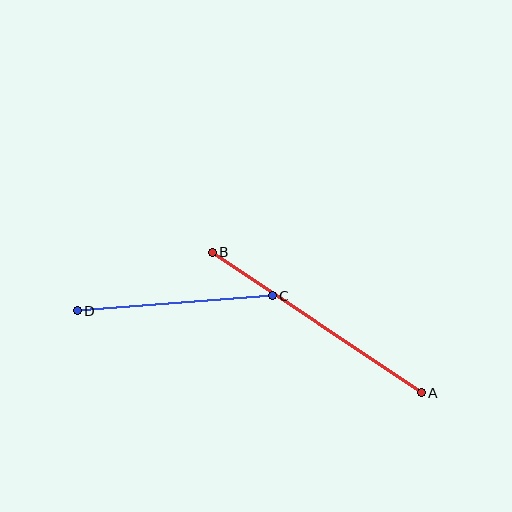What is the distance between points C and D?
The distance is approximately 195 pixels.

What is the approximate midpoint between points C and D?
The midpoint is at approximately (175, 303) pixels.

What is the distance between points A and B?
The distance is approximately 252 pixels.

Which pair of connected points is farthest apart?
Points A and B are farthest apart.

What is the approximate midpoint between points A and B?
The midpoint is at approximately (317, 322) pixels.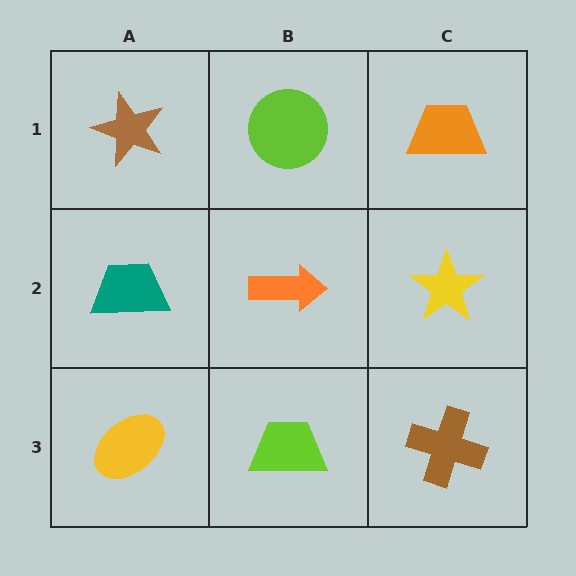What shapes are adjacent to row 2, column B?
A lime circle (row 1, column B), a lime trapezoid (row 3, column B), a teal trapezoid (row 2, column A), a yellow star (row 2, column C).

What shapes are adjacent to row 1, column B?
An orange arrow (row 2, column B), a brown star (row 1, column A), an orange trapezoid (row 1, column C).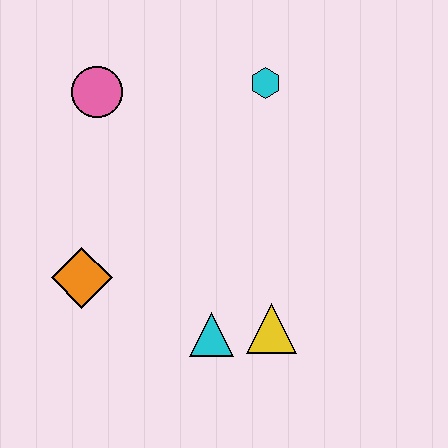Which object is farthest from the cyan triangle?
The pink circle is farthest from the cyan triangle.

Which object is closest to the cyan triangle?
The yellow triangle is closest to the cyan triangle.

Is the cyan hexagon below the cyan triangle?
No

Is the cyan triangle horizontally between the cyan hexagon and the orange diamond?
Yes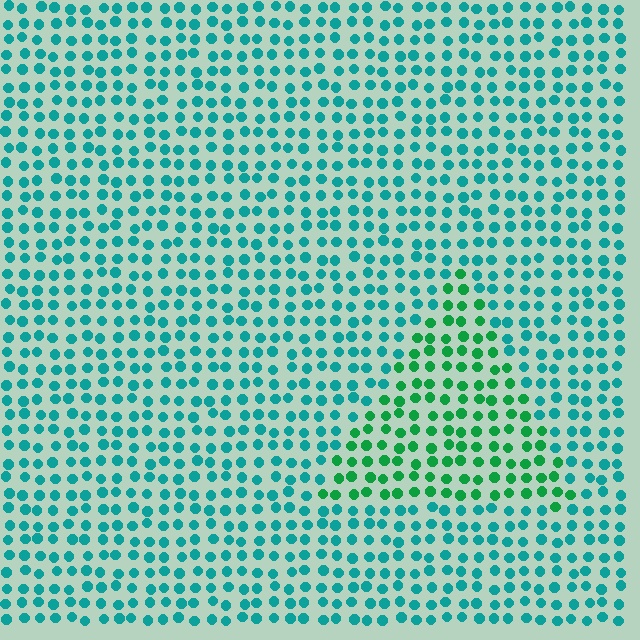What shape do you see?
I see a triangle.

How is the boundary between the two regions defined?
The boundary is defined purely by a slight shift in hue (about 37 degrees). Spacing, size, and orientation are identical on both sides.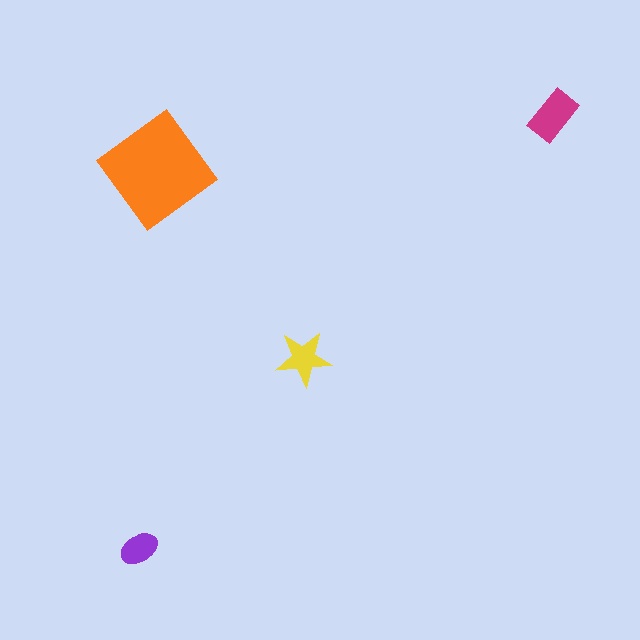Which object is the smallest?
The purple ellipse.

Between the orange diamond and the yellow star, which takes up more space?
The orange diamond.